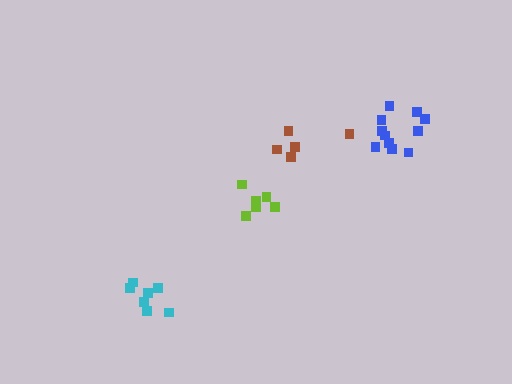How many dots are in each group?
Group 1: 5 dots, Group 2: 7 dots, Group 3: 7 dots, Group 4: 11 dots (30 total).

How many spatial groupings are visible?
There are 4 spatial groupings.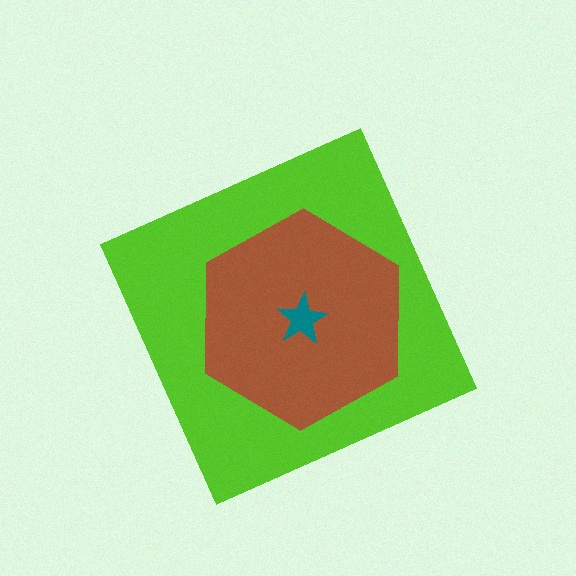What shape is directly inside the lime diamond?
The brown hexagon.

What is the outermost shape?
The lime diamond.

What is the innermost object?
The teal star.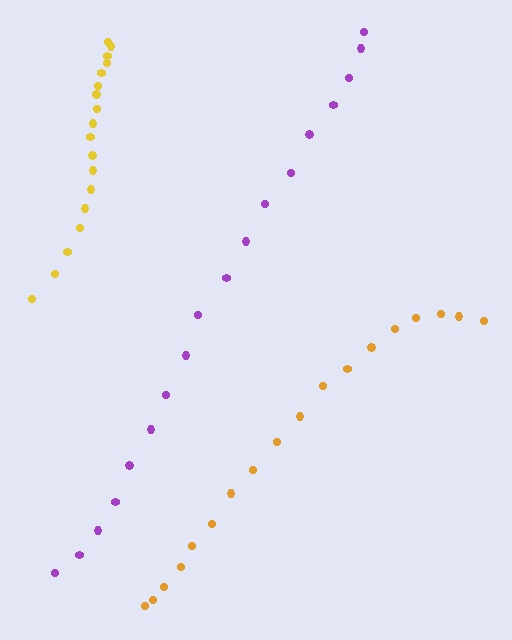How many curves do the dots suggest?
There are 3 distinct paths.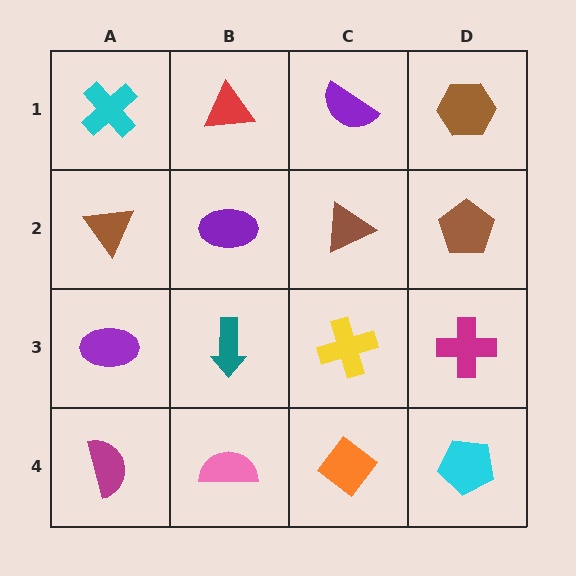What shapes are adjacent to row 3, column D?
A brown pentagon (row 2, column D), a cyan pentagon (row 4, column D), a yellow cross (row 3, column C).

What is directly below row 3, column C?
An orange diamond.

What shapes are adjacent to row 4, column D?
A magenta cross (row 3, column D), an orange diamond (row 4, column C).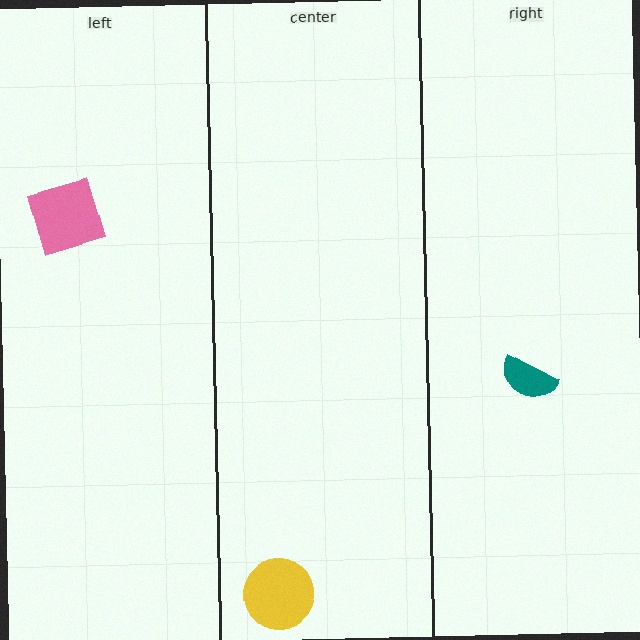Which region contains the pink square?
The left region.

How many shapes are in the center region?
1.